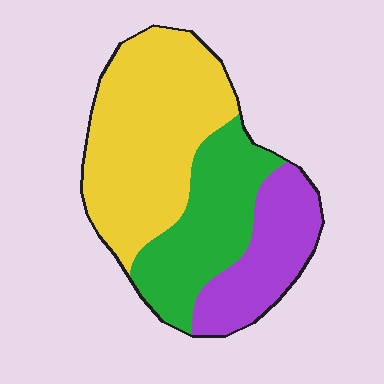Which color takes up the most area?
Yellow, at roughly 50%.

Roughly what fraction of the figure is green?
Green covers 29% of the figure.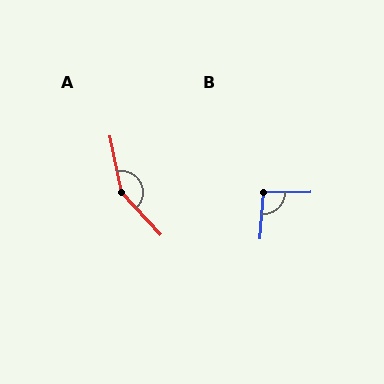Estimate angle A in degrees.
Approximately 149 degrees.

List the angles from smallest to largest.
B (95°), A (149°).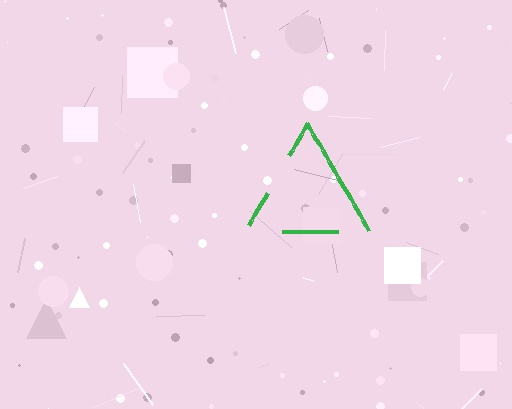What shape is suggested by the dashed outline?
The dashed outline suggests a triangle.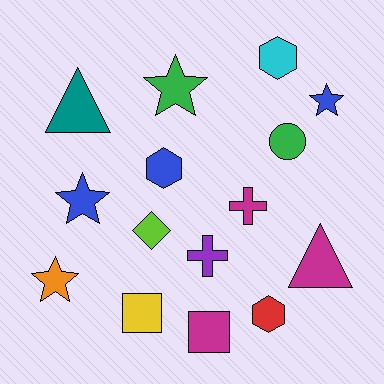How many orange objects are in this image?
There is 1 orange object.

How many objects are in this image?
There are 15 objects.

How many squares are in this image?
There are 2 squares.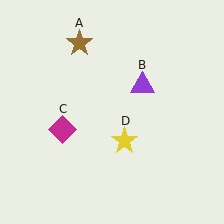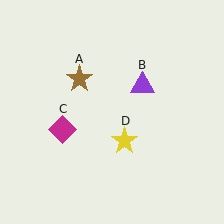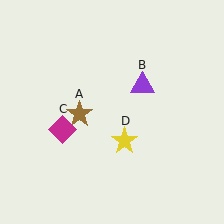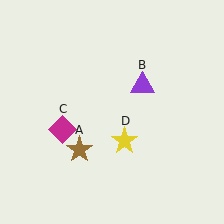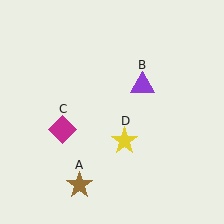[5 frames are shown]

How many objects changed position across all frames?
1 object changed position: brown star (object A).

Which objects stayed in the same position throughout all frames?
Purple triangle (object B) and magenta diamond (object C) and yellow star (object D) remained stationary.